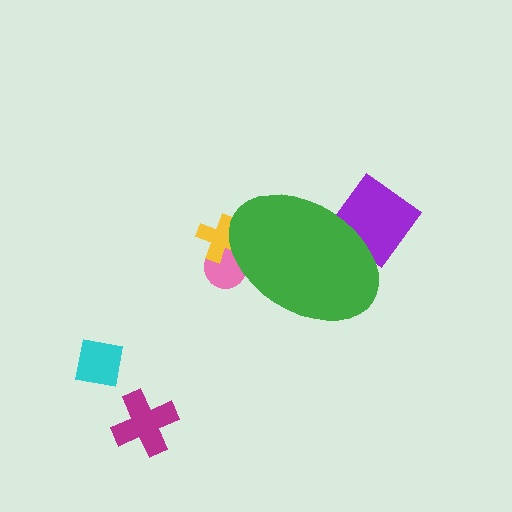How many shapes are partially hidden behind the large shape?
3 shapes are partially hidden.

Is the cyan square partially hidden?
No, the cyan square is fully visible.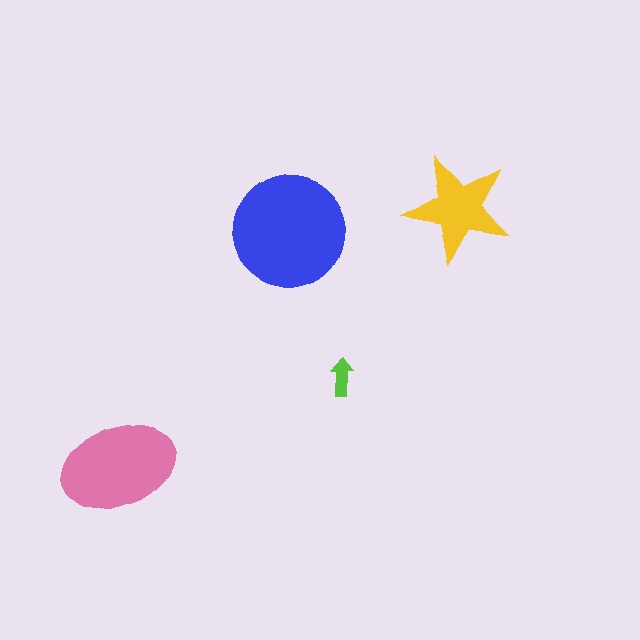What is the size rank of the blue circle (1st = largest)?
1st.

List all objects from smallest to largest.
The lime arrow, the yellow star, the pink ellipse, the blue circle.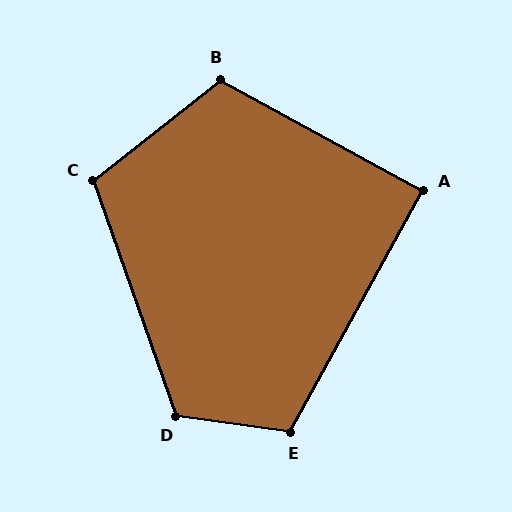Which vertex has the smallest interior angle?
A, at approximately 90 degrees.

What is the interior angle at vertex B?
Approximately 113 degrees (obtuse).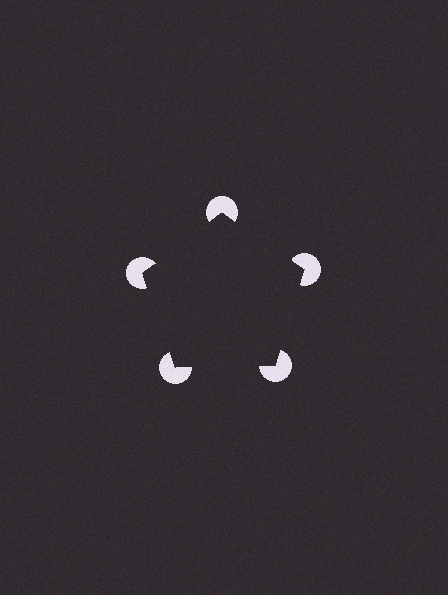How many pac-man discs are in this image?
There are 5 — one at each vertex of the illusory pentagon.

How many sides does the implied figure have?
5 sides.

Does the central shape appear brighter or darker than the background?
It typically appears slightly darker than the background, even though no actual brightness change is drawn.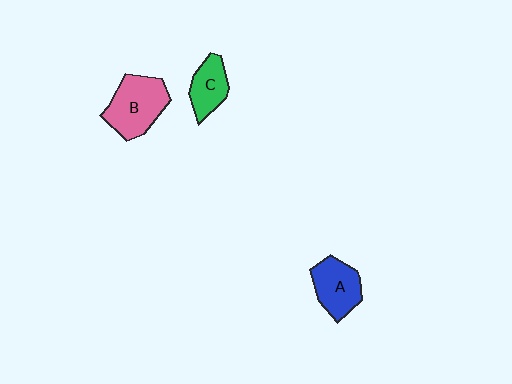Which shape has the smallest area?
Shape C (green).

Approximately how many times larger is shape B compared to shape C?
Approximately 1.6 times.